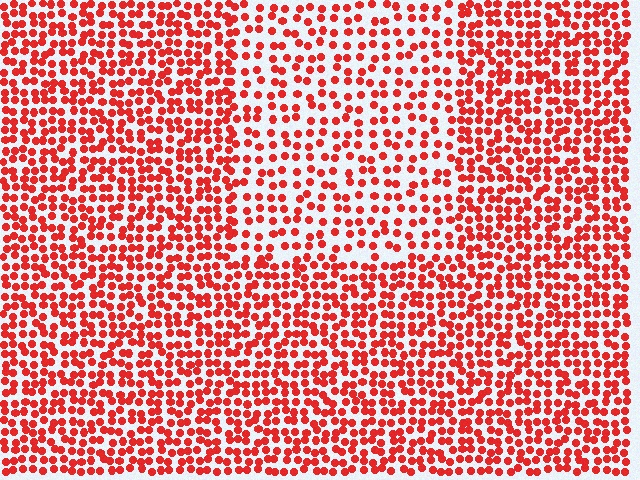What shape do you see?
I see a rectangle.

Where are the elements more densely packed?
The elements are more densely packed outside the rectangle boundary.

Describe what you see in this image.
The image contains small red elements arranged at two different densities. A rectangle-shaped region is visible where the elements are less densely packed than the surrounding area.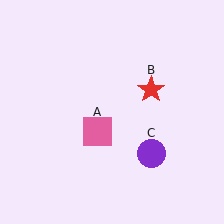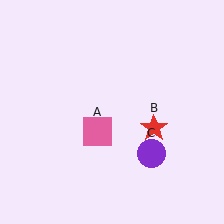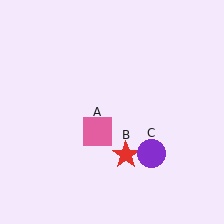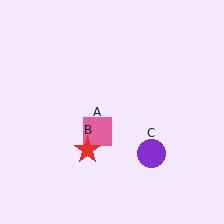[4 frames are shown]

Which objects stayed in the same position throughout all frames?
Pink square (object A) and purple circle (object C) remained stationary.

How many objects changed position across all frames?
1 object changed position: red star (object B).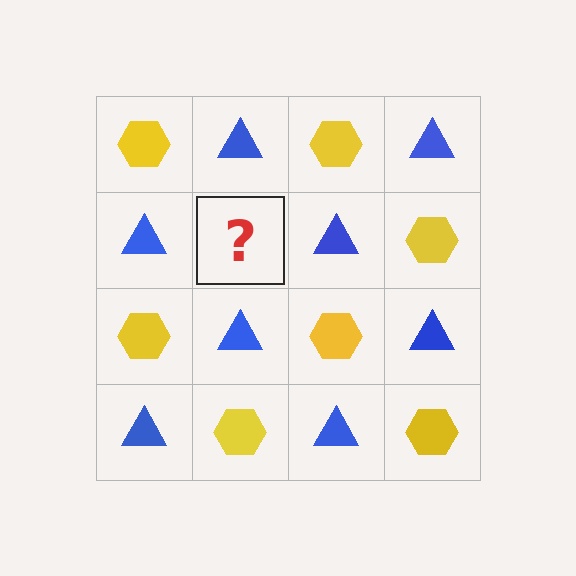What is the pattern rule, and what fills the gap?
The rule is that it alternates yellow hexagon and blue triangle in a checkerboard pattern. The gap should be filled with a yellow hexagon.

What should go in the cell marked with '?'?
The missing cell should contain a yellow hexagon.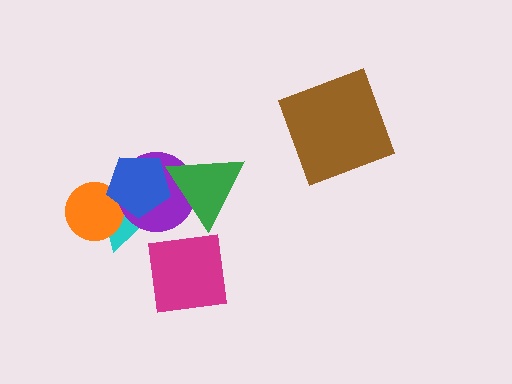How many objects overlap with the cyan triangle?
3 objects overlap with the cyan triangle.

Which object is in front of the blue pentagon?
The green triangle is in front of the blue pentagon.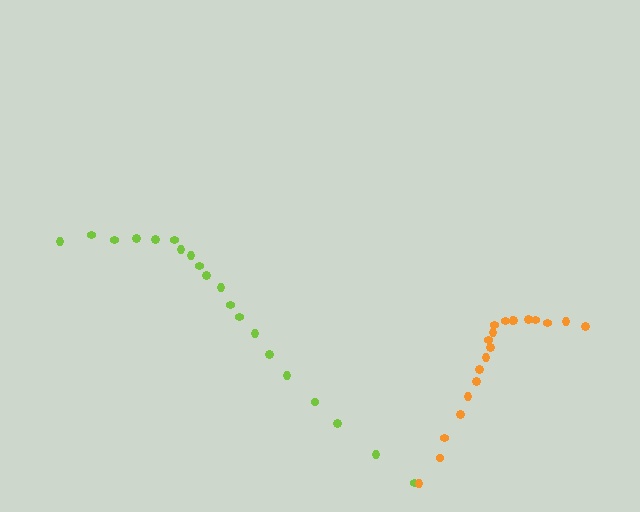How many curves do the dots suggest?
There are 2 distinct paths.